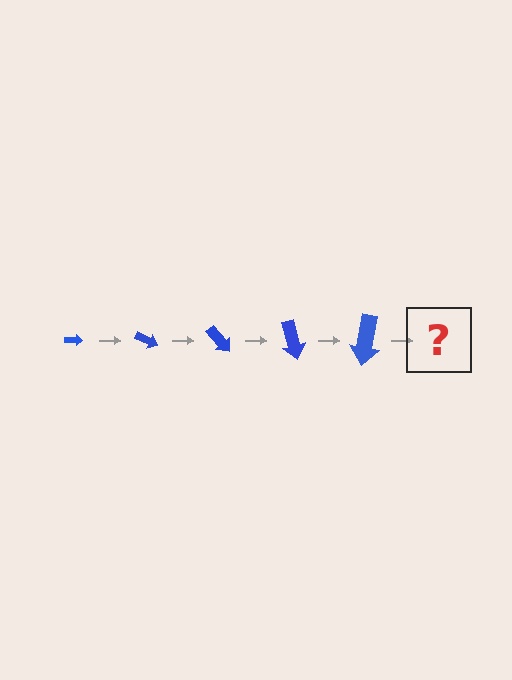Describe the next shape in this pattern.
It should be an arrow, larger than the previous one and rotated 125 degrees from the start.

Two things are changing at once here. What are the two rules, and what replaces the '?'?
The two rules are that the arrow grows larger each step and it rotates 25 degrees each step. The '?' should be an arrow, larger than the previous one and rotated 125 degrees from the start.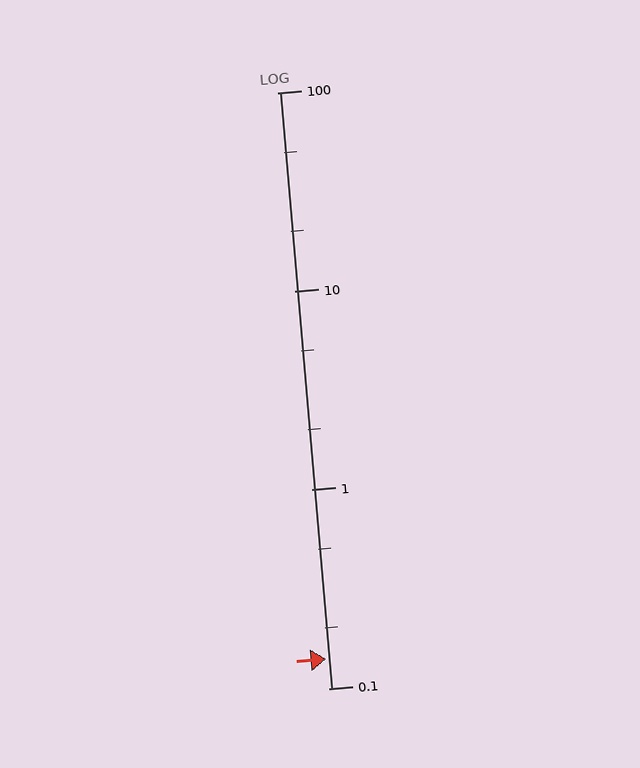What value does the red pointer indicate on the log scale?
The pointer indicates approximately 0.14.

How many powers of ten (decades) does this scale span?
The scale spans 3 decades, from 0.1 to 100.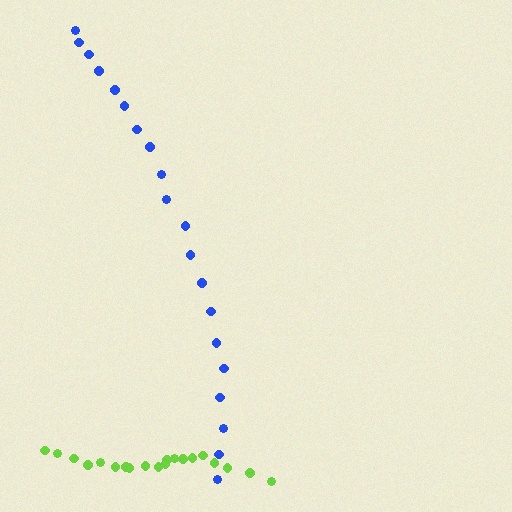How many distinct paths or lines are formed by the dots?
There are 2 distinct paths.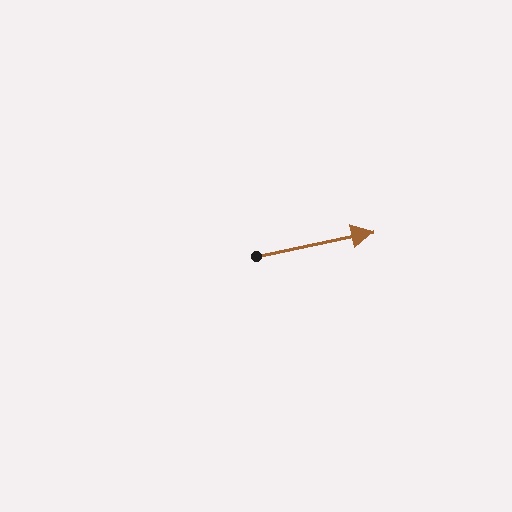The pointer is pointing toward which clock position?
Roughly 3 o'clock.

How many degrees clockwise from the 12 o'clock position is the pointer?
Approximately 78 degrees.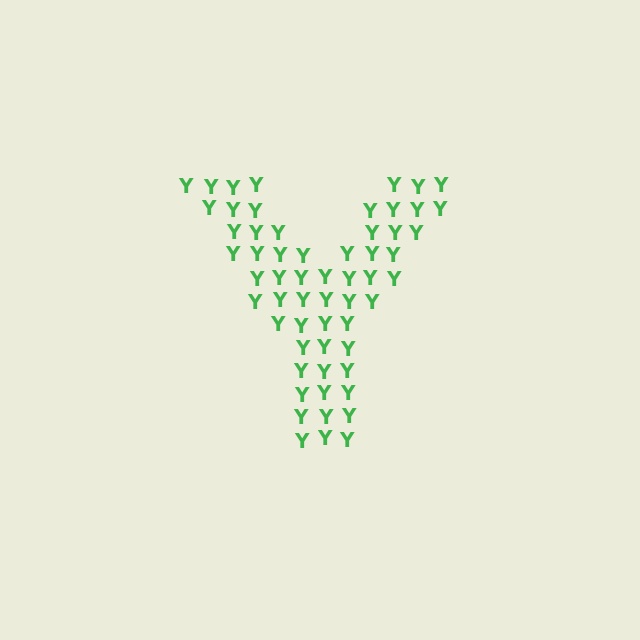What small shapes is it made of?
It is made of small letter Y's.